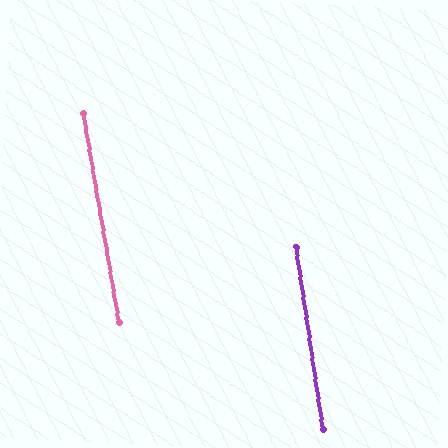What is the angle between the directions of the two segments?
Approximately 1 degree.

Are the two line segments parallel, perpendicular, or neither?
Parallel — their directions differ by only 1.3°.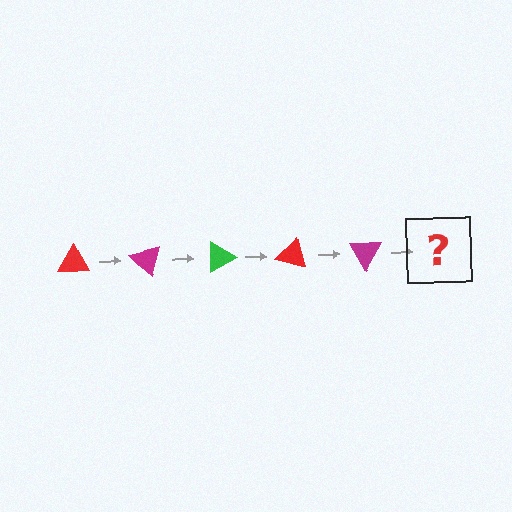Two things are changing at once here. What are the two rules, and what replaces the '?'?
The two rules are that it rotates 45 degrees each step and the color cycles through red, magenta, and green. The '?' should be a green triangle, rotated 225 degrees from the start.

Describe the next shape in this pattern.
It should be a green triangle, rotated 225 degrees from the start.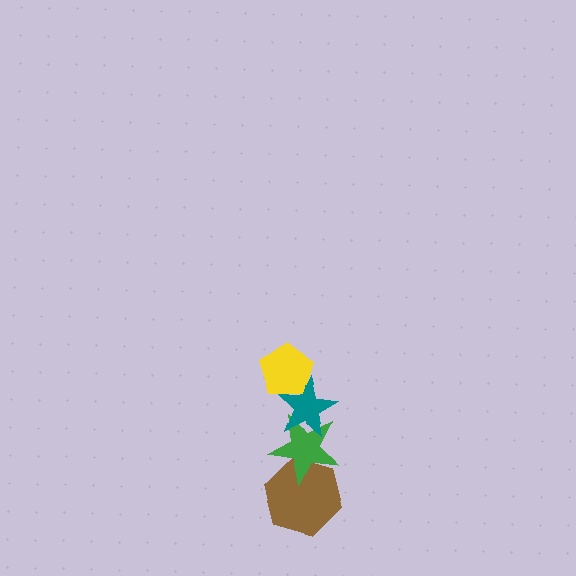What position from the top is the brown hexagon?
The brown hexagon is 4th from the top.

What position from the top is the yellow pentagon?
The yellow pentagon is 1st from the top.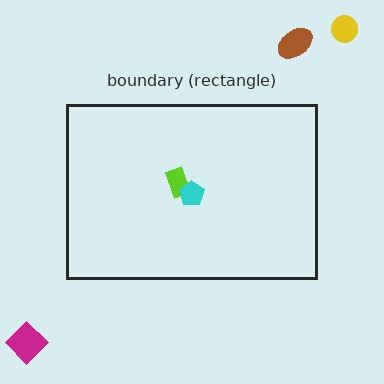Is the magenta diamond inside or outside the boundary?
Outside.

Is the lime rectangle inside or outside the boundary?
Inside.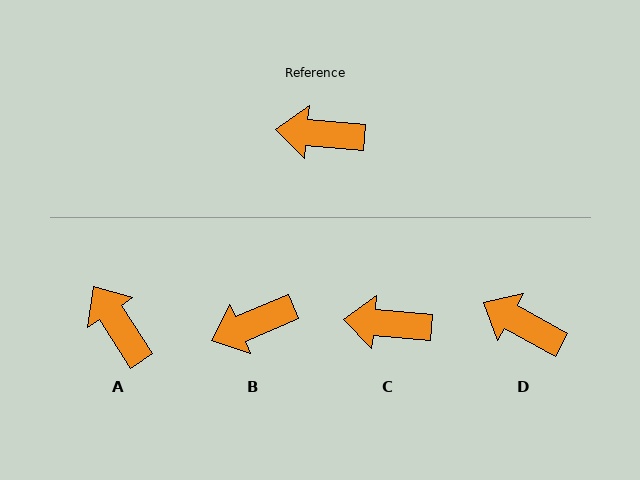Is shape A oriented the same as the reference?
No, it is off by about 52 degrees.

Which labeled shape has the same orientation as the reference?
C.